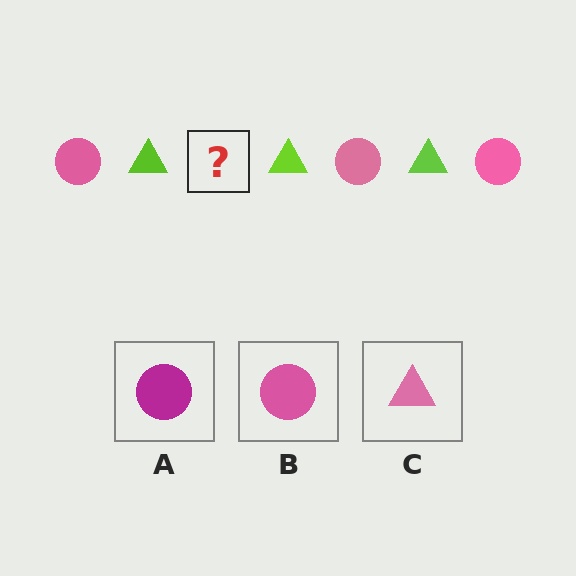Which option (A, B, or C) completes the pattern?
B.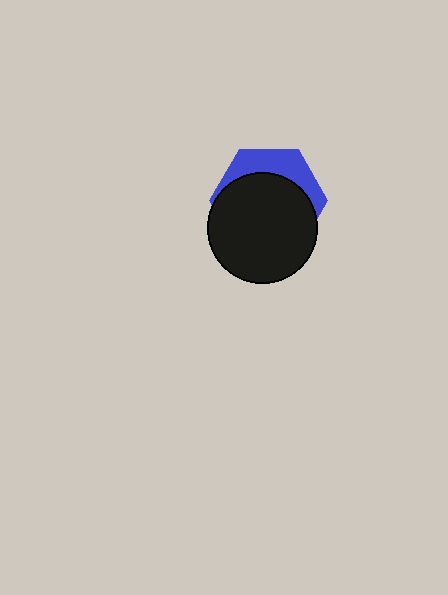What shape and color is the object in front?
The object in front is a black circle.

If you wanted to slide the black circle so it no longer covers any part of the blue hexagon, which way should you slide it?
Slide it down — that is the most direct way to separate the two shapes.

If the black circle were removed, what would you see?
You would see the complete blue hexagon.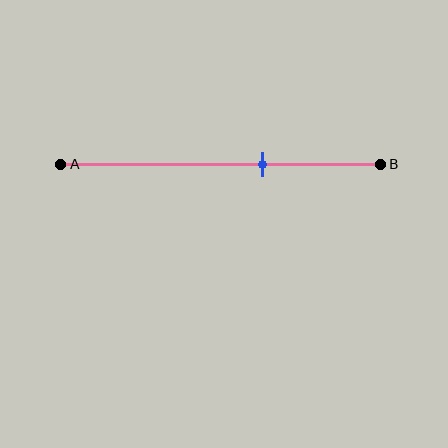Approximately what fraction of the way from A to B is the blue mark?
The blue mark is approximately 65% of the way from A to B.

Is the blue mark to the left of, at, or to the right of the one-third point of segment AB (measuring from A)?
The blue mark is to the right of the one-third point of segment AB.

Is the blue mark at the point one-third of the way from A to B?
No, the mark is at about 65% from A, not at the 33% one-third point.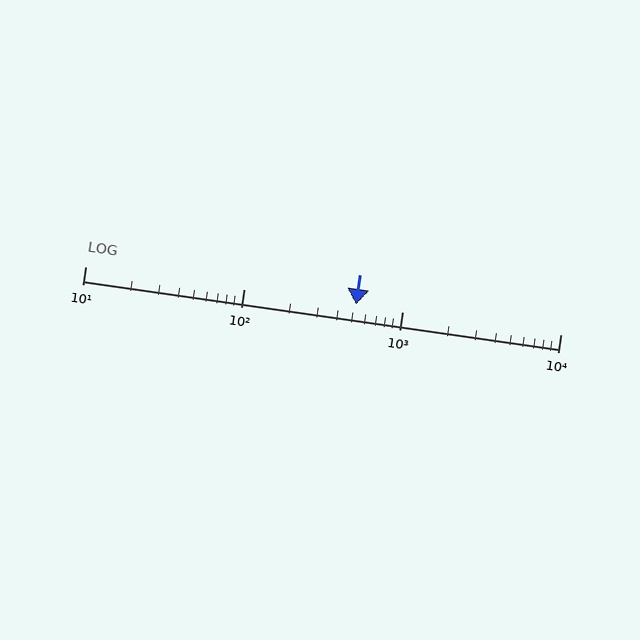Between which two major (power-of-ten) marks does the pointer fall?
The pointer is between 100 and 1000.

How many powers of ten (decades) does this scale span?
The scale spans 3 decades, from 10 to 10000.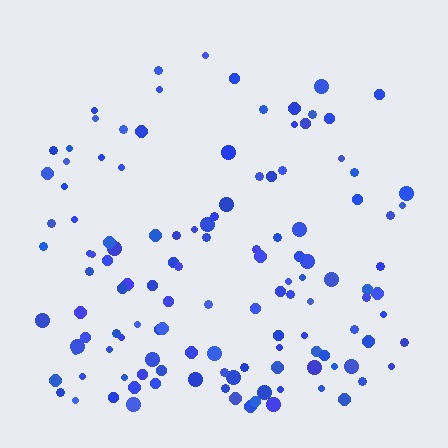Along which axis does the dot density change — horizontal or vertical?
Vertical.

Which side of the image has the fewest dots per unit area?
The top.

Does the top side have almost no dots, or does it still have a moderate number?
Still a moderate number, just noticeably fewer than the bottom.